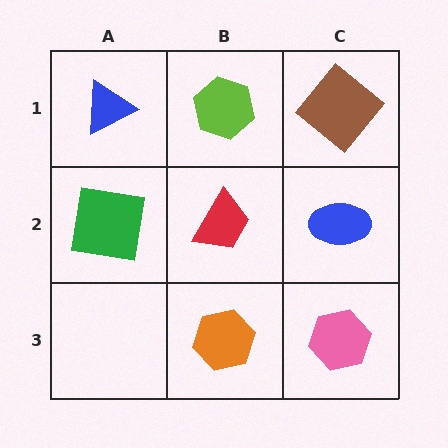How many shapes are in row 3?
2 shapes.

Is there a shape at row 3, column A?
No, that cell is empty.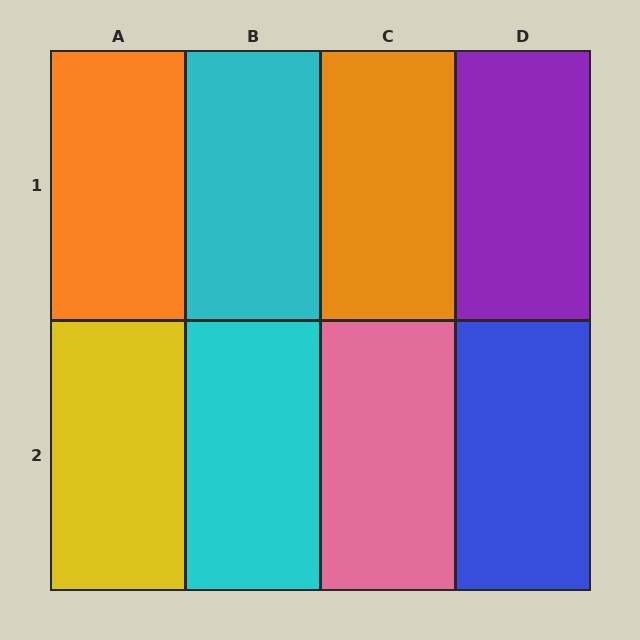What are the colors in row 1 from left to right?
Orange, cyan, orange, purple.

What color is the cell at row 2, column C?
Pink.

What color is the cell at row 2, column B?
Cyan.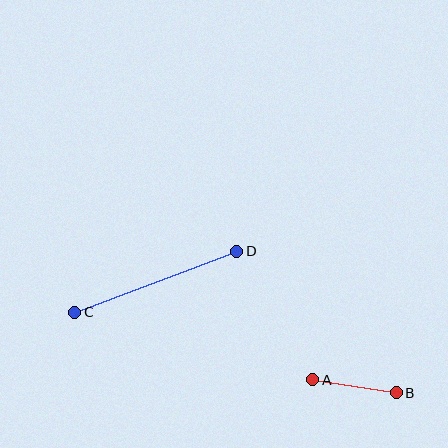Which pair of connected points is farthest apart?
Points C and D are farthest apart.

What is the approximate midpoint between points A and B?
The midpoint is at approximately (354, 386) pixels.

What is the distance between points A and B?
The distance is approximately 85 pixels.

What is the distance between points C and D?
The distance is approximately 173 pixels.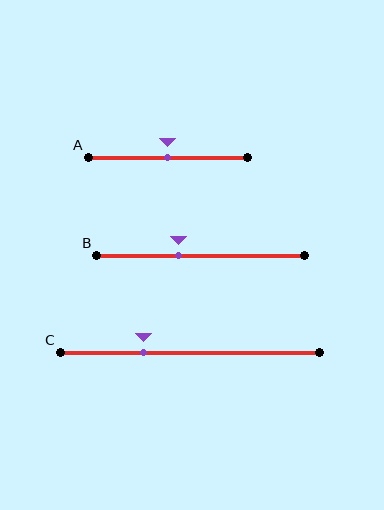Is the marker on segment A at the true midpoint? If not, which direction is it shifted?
Yes, the marker on segment A is at the true midpoint.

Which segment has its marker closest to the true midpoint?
Segment A has its marker closest to the true midpoint.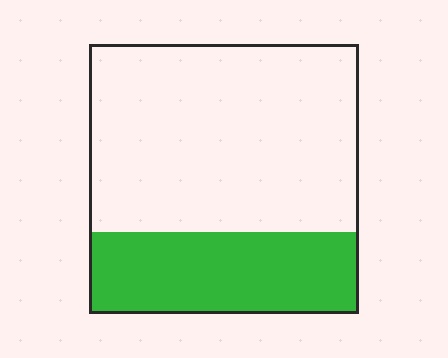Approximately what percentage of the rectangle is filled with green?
Approximately 30%.